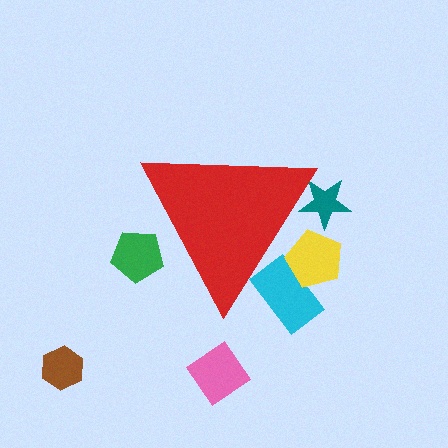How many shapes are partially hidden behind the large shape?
4 shapes are partially hidden.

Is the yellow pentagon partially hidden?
Yes, the yellow pentagon is partially hidden behind the red triangle.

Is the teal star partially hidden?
Yes, the teal star is partially hidden behind the red triangle.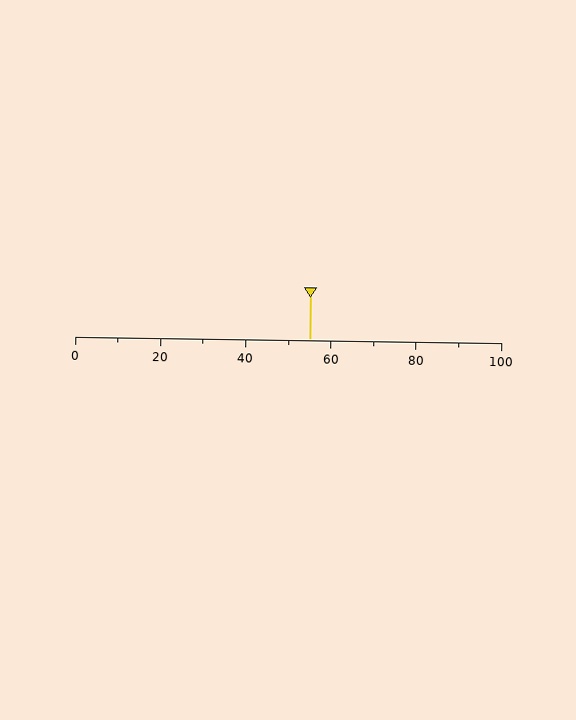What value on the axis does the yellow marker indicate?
The marker indicates approximately 55.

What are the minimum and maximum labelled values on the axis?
The axis runs from 0 to 100.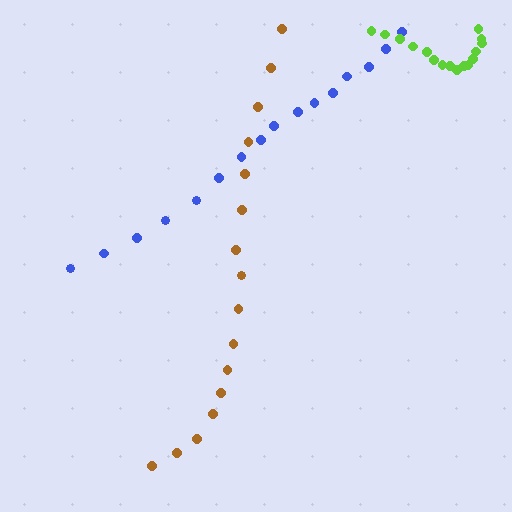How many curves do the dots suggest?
There are 3 distinct paths.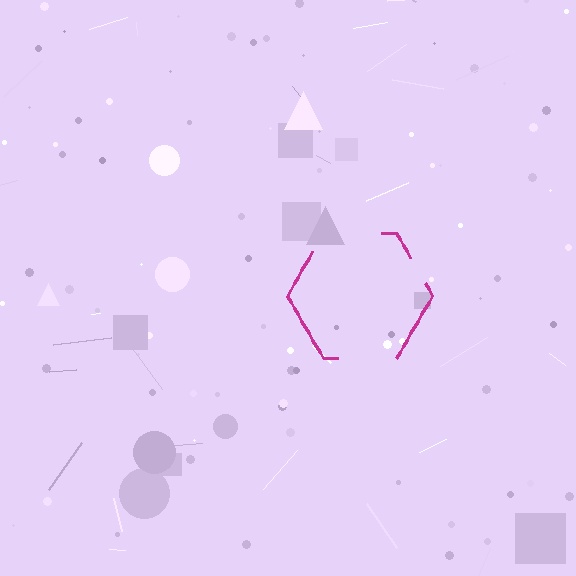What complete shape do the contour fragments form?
The contour fragments form a hexagon.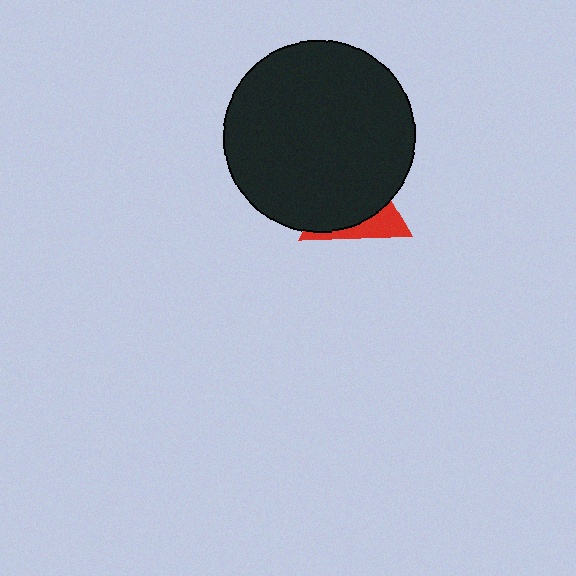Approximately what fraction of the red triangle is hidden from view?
Roughly 70% of the red triangle is hidden behind the black circle.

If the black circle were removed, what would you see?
You would see the complete red triangle.